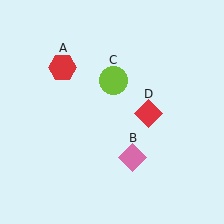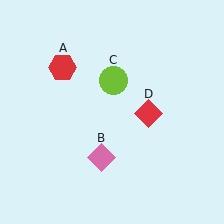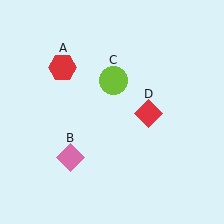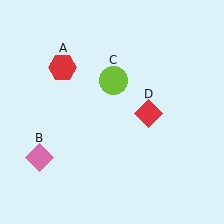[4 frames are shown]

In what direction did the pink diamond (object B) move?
The pink diamond (object B) moved left.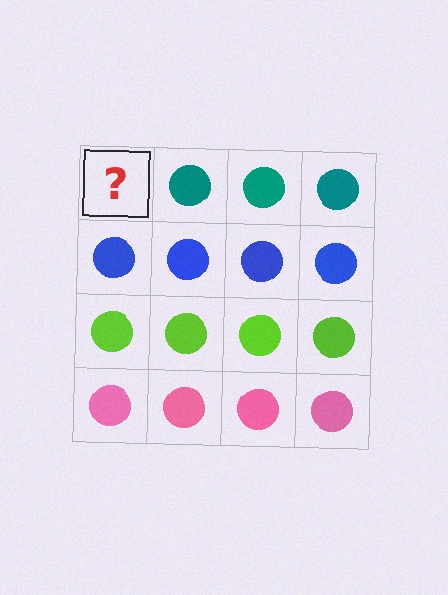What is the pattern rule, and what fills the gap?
The rule is that each row has a consistent color. The gap should be filled with a teal circle.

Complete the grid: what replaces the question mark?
The question mark should be replaced with a teal circle.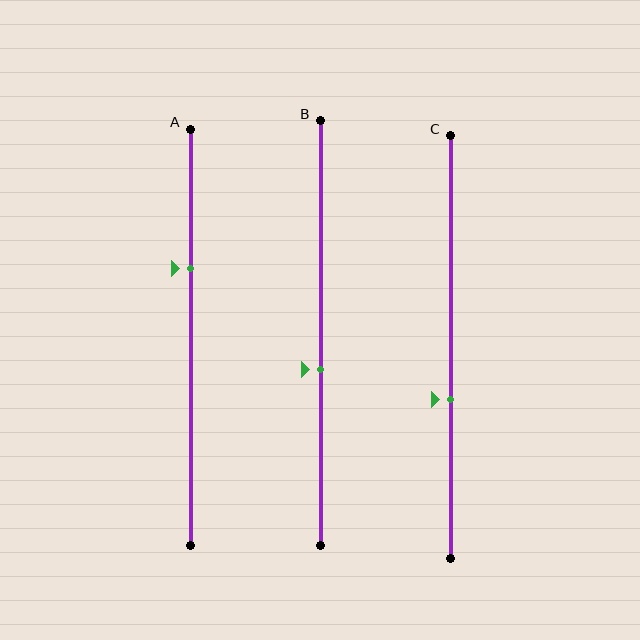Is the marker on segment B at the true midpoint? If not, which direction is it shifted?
No, the marker on segment B is shifted downward by about 8% of the segment length.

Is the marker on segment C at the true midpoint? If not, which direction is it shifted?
No, the marker on segment C is shifted downward by about 12% of the segment length.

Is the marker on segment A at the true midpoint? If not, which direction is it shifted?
No, the marker on segment A is shifted upward by about 16% of the segment length.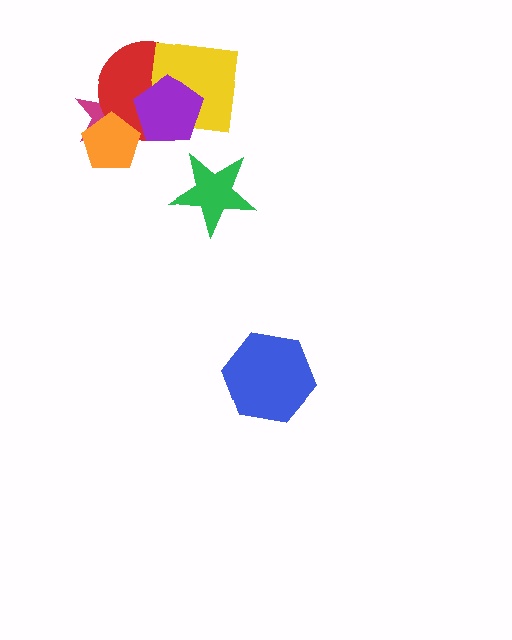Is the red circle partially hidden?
Yes, it is partially covered by another shape.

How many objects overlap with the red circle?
4 objects overlap with the red circle.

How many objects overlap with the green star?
0 objects overlap with the green star.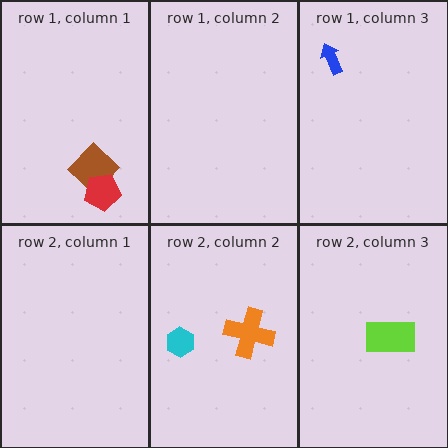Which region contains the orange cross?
The row 2, column 2 region.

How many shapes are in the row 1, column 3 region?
1.